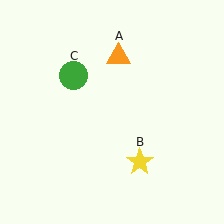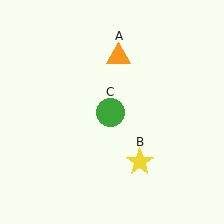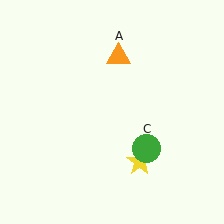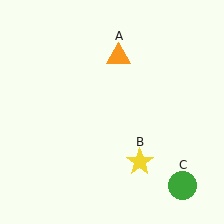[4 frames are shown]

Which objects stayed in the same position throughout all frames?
Orange triangle (object A) and yellow star (object B) remained stationary.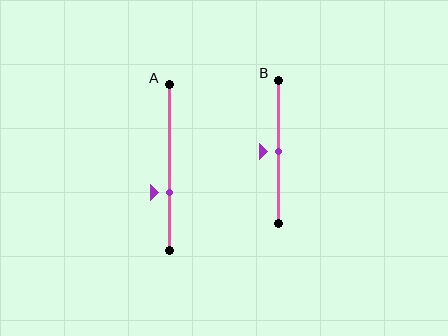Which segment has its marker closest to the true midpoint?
Segment B has its marker closest to the true midpoint.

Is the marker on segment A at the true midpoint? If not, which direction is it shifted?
No, the marker on segment A is shifted downward by about 15% of the segment length.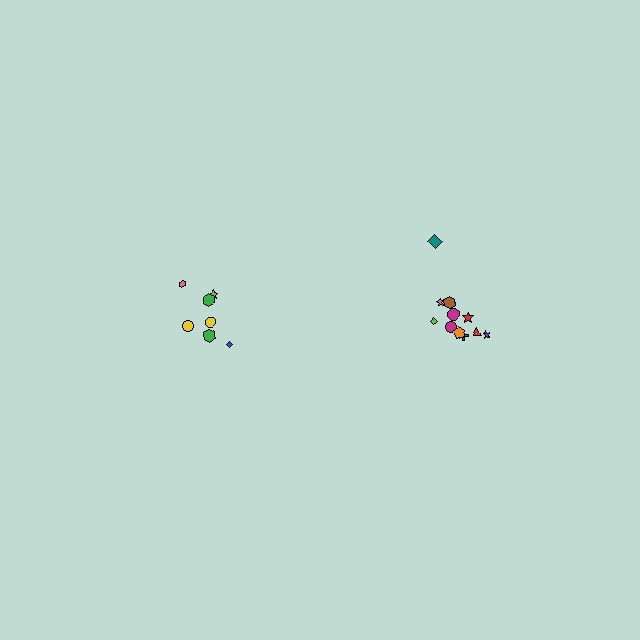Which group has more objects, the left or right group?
The right group.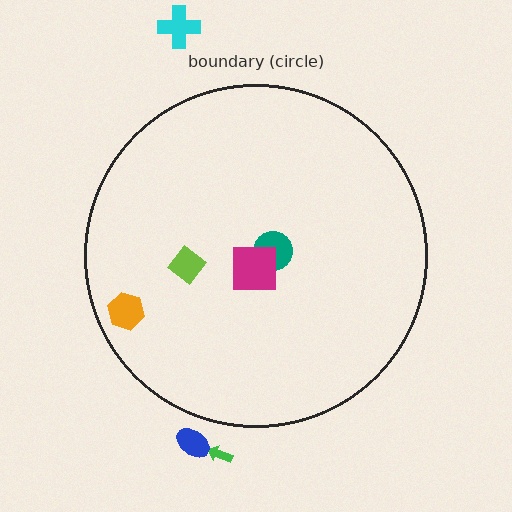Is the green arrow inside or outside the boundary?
Outside.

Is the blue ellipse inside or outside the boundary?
Outside.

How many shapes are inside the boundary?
4 inside, 3 outside.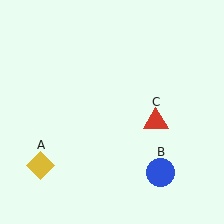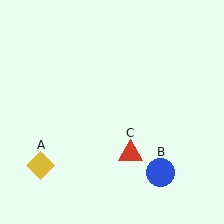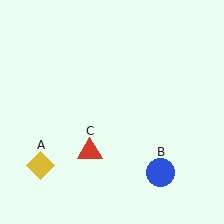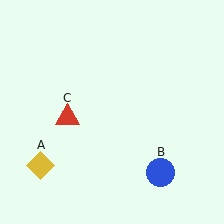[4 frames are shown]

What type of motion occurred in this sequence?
The red triangle (object C) rotated clockwise around the center of the scene.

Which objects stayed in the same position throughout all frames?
Yellow diamond (object A) and blue circle (object B) remained stationary.